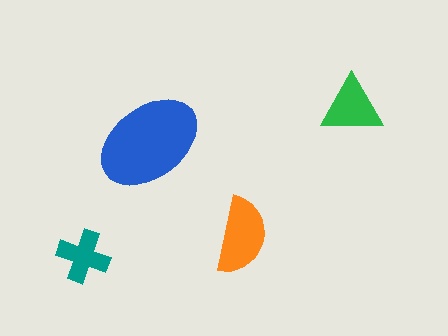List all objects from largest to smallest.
The blue ellipse, the orange semicircle, the green triangle, the teal cross.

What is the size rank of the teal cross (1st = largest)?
4th.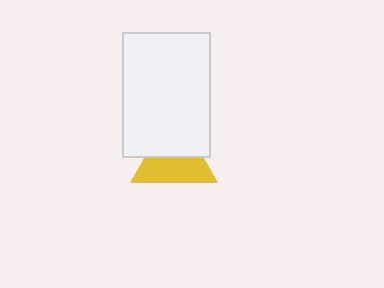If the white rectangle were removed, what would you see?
You would see the complete yellow triangle.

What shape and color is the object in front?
The object in front is a white rectangle.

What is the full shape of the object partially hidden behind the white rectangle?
The partially hidden object is a yellow triangle.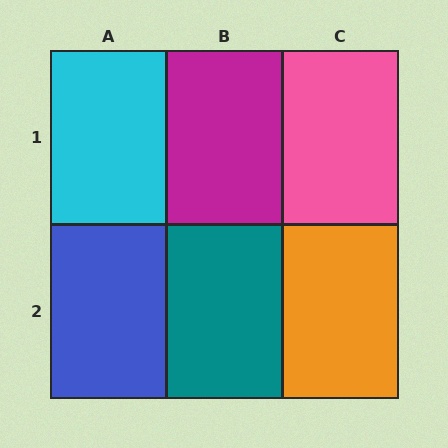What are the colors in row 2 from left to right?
Blue, teal, orange.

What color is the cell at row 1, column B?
Magenta.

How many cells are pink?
1 cell is pink.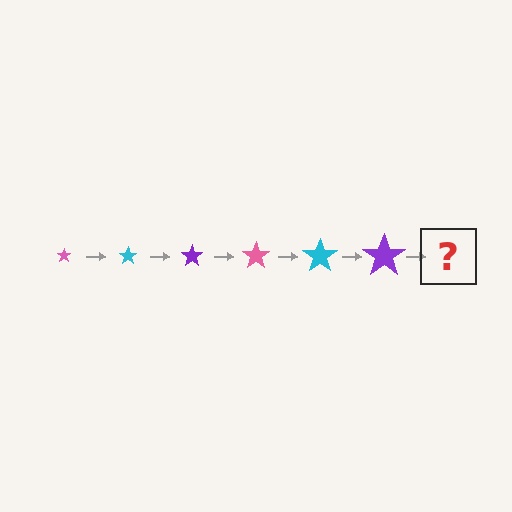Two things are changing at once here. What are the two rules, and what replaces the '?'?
The two rules are that the star grows larger each step and the color cycles through pink, cyan, and purple. The '?' should be a pink star, larger than the previous one.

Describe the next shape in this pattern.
It should be a pink star, larger than the previous one.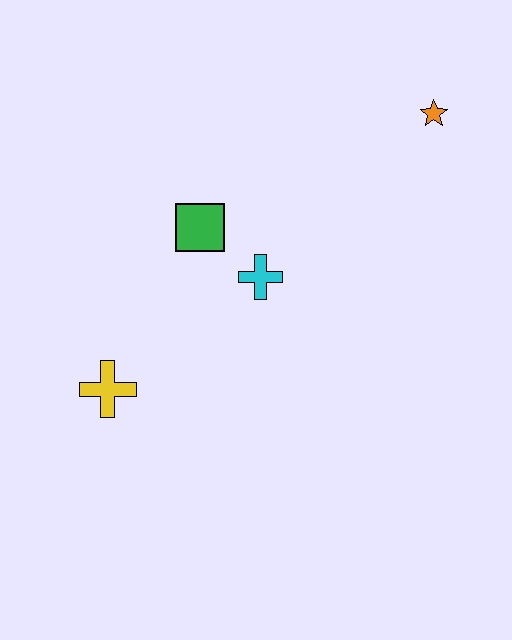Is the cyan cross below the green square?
Yes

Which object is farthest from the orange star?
The yellow cross is farthest from the orange star.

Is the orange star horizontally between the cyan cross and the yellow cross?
No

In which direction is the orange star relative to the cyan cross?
The orange star is to the right of the cyan cross.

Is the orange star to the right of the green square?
Yes